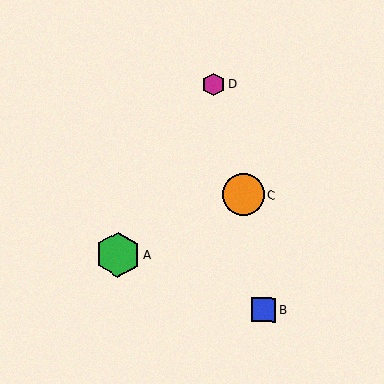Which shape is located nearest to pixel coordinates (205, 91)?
The magenta hexagon (labeled D) at (213, 85) is nearest to that location.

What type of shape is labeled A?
Shape A is a green hexagon.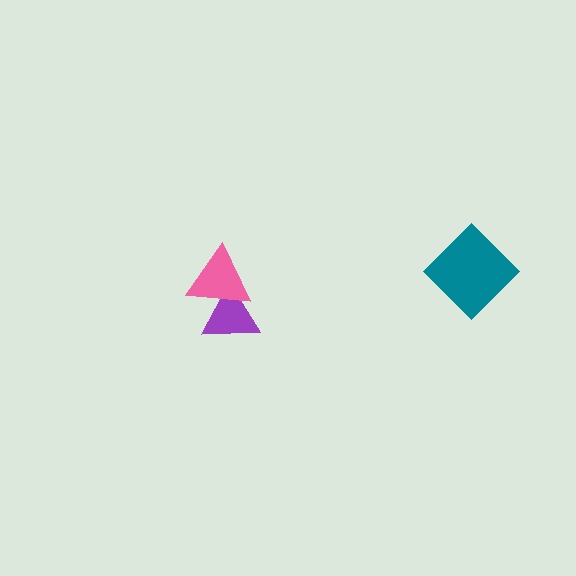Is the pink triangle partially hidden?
No, no other shape covers it.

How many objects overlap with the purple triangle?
1 object overlaps with the purple triangle.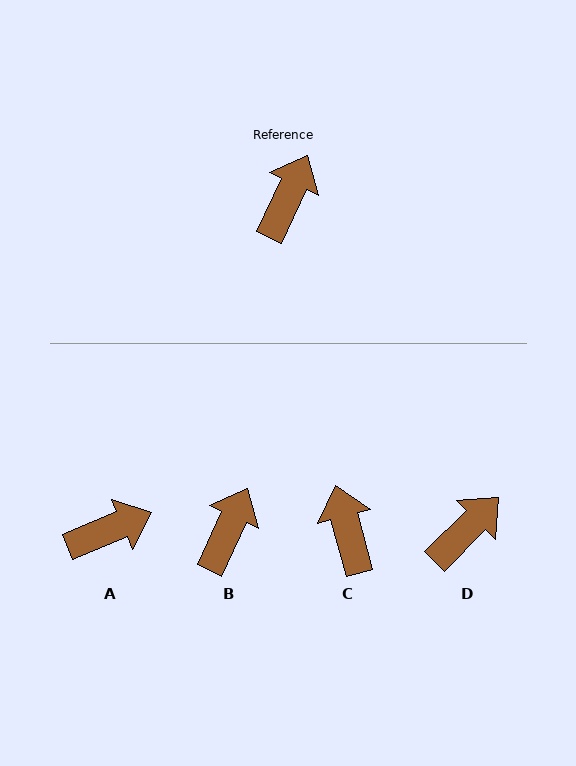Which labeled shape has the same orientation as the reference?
B.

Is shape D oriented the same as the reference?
No, it is off by about 20 degrees.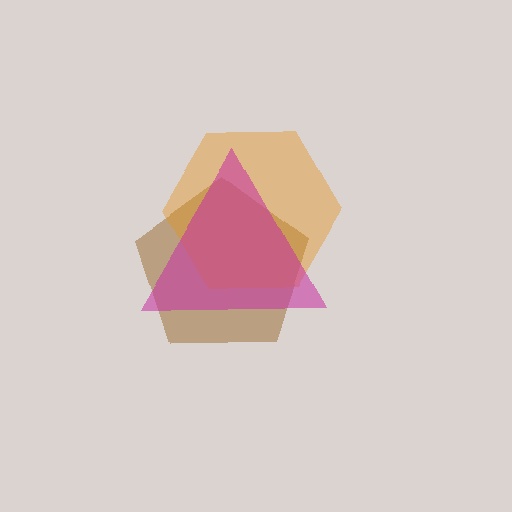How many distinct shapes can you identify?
There are 3 distinct shapes: a brown pentagon, an orange hexagon, a magenta triangle.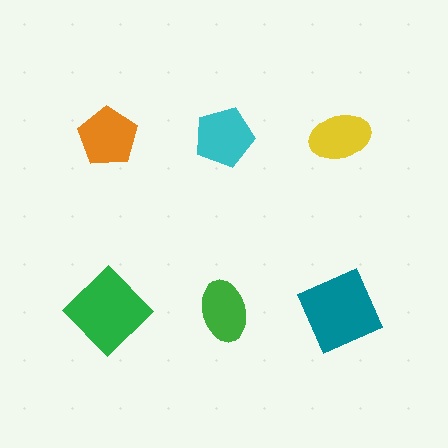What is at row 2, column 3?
A teal square.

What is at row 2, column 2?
A green ellipse.